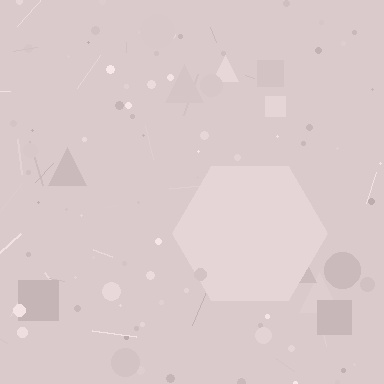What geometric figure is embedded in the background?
A hexagon is embedded in the background.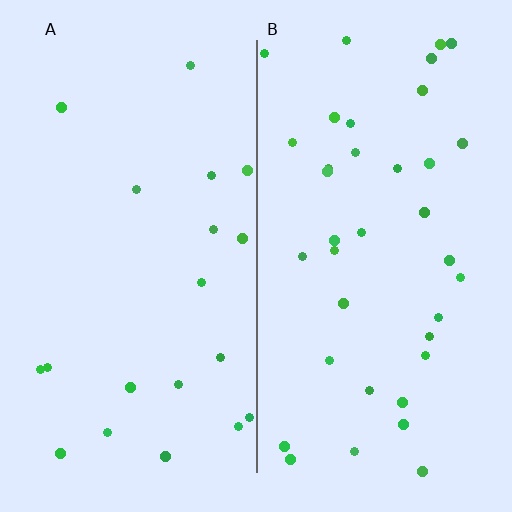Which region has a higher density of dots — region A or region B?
B (the right).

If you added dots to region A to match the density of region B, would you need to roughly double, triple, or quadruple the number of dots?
Approximately double.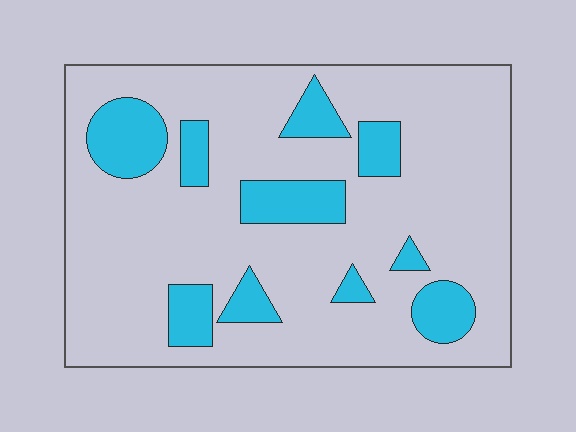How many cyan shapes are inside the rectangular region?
10.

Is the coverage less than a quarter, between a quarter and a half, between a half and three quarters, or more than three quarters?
Less than a quarter.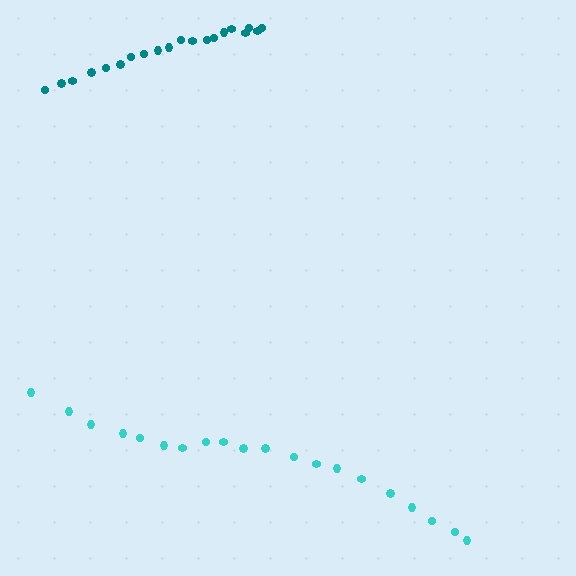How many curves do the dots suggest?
There are 2 distinct paths.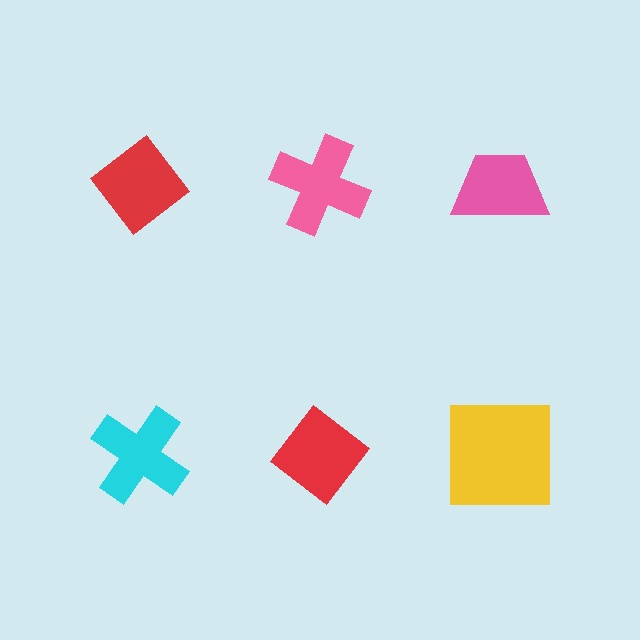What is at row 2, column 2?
A red diamond.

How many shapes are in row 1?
3 shapes.